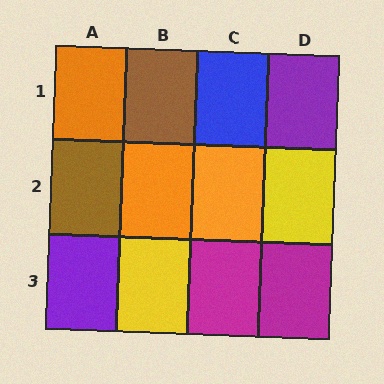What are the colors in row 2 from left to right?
Brown, orange, orange, yellow.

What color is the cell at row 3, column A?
Purple.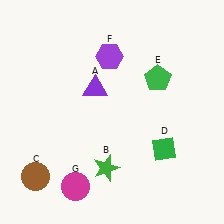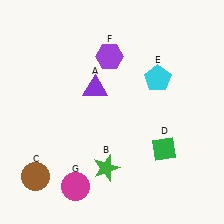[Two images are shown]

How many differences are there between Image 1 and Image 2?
There is 1 difference between the two images.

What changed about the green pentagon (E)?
In Image 1, E is green. In Image 2, it changed to cyan.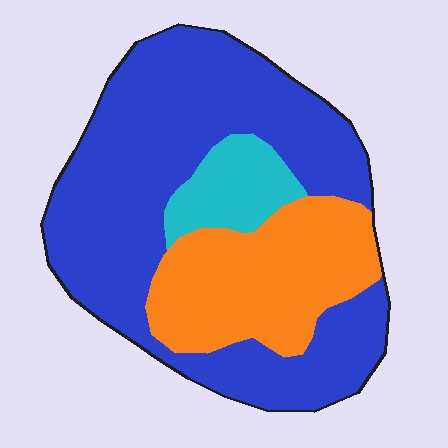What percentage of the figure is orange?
Orange covers around 25% of the figure.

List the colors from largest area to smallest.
From largest to smallest: blue, orange, cyan.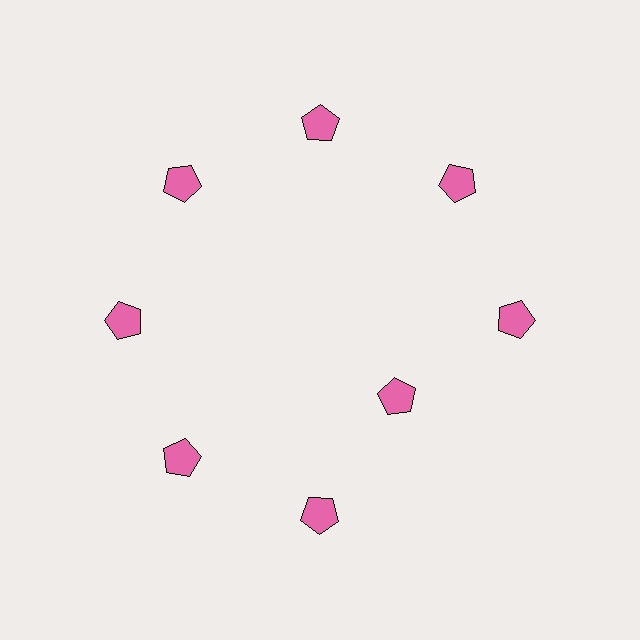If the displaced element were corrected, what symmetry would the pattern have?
It would have 8-fold rotational symmetry — the pattern would map onto itself every 45 degrees.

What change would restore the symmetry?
The symmetry would be restored by moving it outward, back onto the ring so that all 8 pentagons sit at equal angles and equal distance from the center.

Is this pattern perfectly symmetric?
No. The 8 pink pentagons are arranged in a ring, but one element near the 4 o'clock position is pulled inward toward the center, breaking the 8-fold rotational symmetry.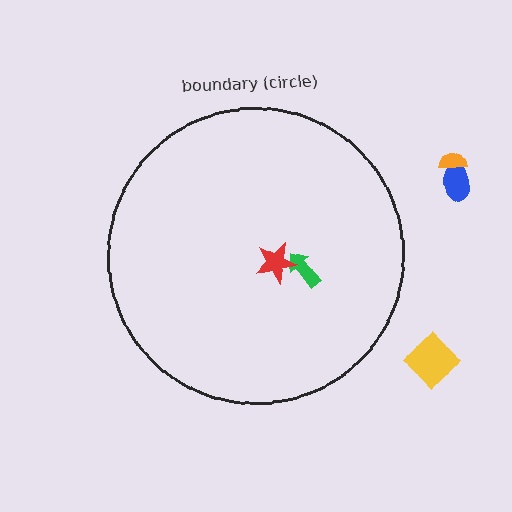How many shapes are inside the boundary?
2 inside, 3 outside.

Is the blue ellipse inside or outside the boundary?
Outside.